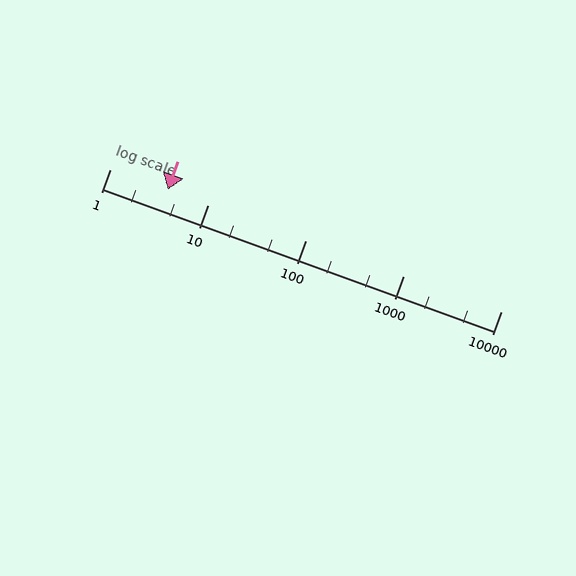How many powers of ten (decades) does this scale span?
The scale spans 4 decades, from 1 to 10000.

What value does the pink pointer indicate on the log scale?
The pointer indicates approximately 3.9.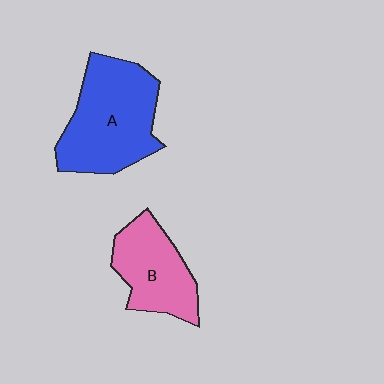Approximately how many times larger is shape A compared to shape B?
Approximately 1.5 times.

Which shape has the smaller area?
Shape B (pink).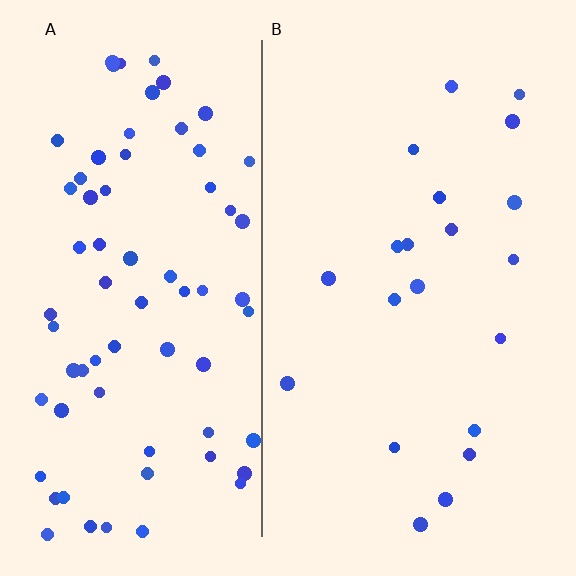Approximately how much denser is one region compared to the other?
Approximately 3.5× — region A over region B.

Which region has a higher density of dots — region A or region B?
A (the left).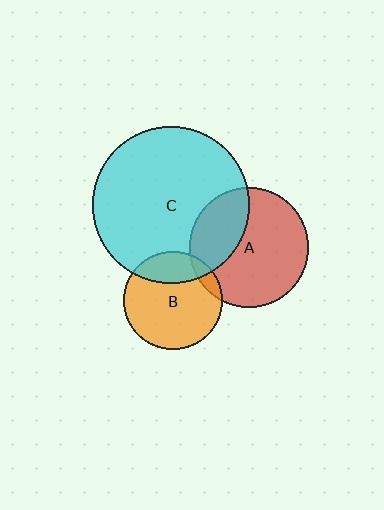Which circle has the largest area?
Circle C (cyan).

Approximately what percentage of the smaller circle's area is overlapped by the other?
Approximately 25%.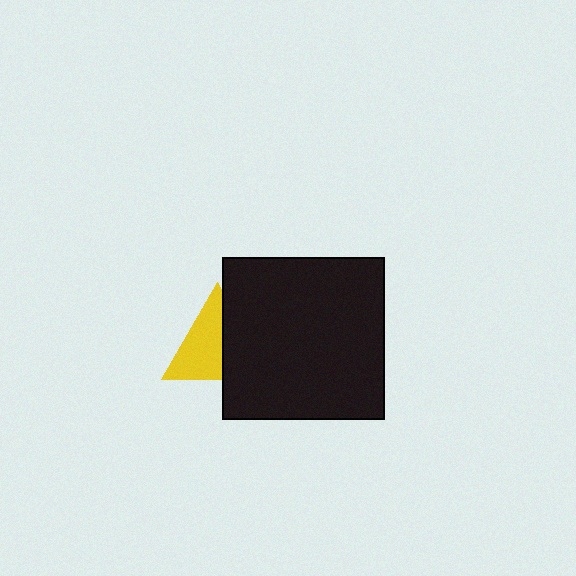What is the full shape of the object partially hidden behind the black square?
The partially hidden object is a yellow triangle.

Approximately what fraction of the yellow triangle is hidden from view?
Roughly 43% of the yellow triangle is hidden behind the black square.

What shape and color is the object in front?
The object in front is a black square.